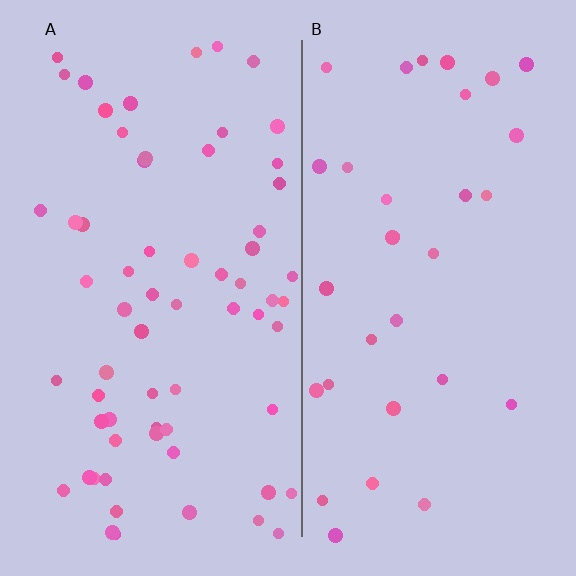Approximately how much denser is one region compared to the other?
Approximately 2.0× — region A over region B.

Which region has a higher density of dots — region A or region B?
A (the left).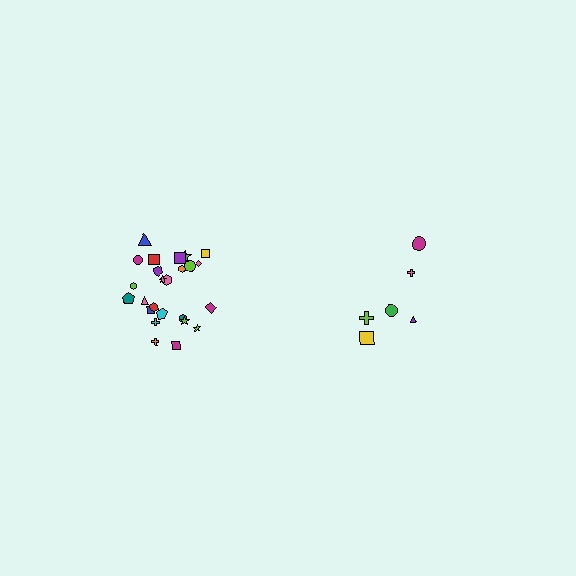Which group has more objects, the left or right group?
The left group.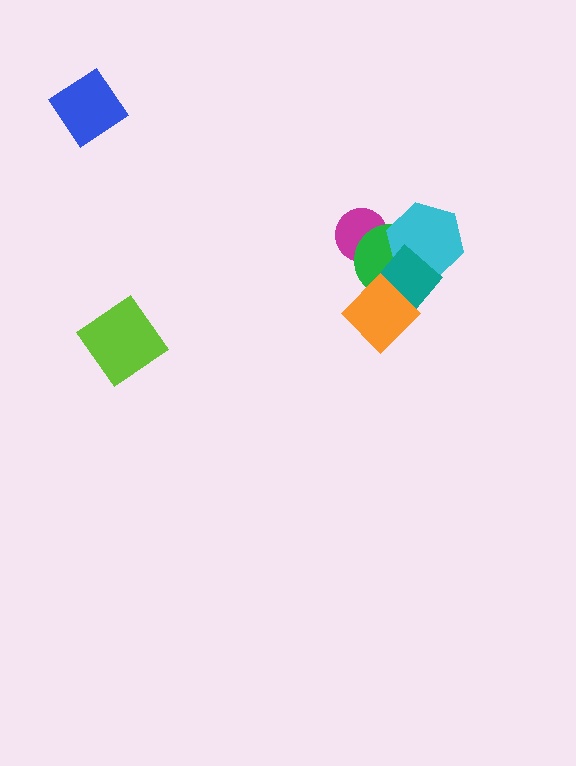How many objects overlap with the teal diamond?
3 objects overlap with the teal diamond.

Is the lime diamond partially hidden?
No, no other shape covers it.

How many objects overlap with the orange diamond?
2 objects overlap with the orange diamond.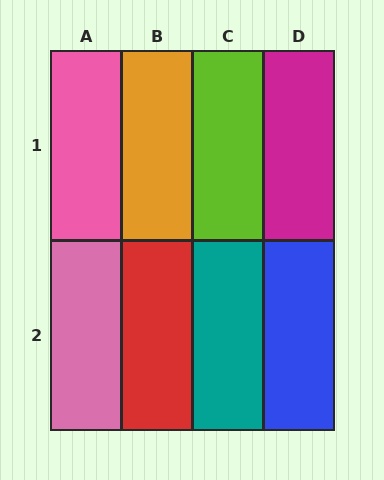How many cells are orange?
1 cell is orange.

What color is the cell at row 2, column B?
Red.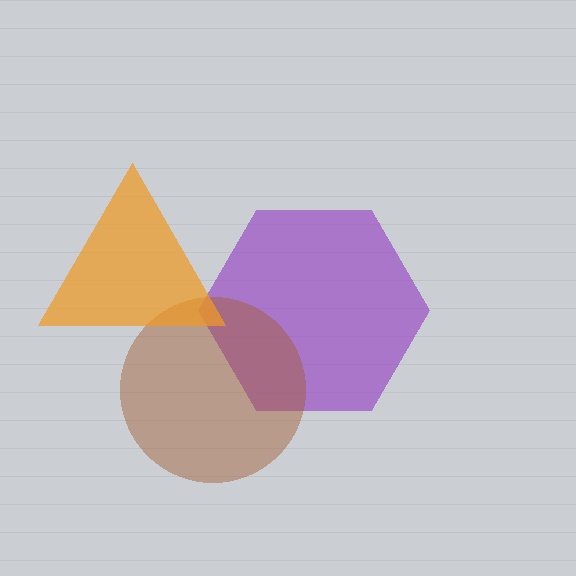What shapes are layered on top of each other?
The layered shapes are: a purple hexagon, a brown circle, an orange triangle.